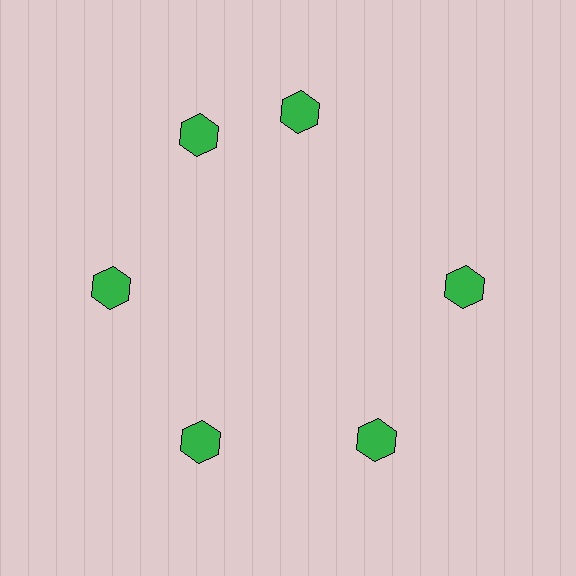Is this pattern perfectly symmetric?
No. The 6 green hexagons are arranged in a ring, but one element near the 1 o'clock position is rotated out of alignment along the ring, breaking the 6-fold rotational symmetry.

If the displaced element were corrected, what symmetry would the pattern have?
It would have 6-fold rotational symmetry — the pattern would map onto itself every 60 degrees.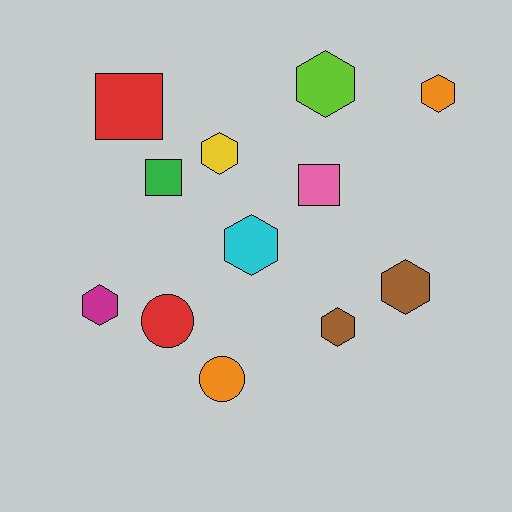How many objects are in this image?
There are 12 objects.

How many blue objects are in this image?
There are no blue objects.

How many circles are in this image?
There are 2 circles.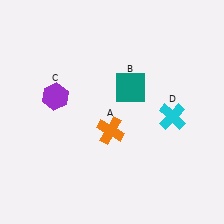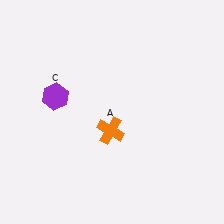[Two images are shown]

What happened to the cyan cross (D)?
The cyan cross (D) was removed in Image 2. It was in the bottom-right area of Image 1.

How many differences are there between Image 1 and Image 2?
There are 2 differences between the two images.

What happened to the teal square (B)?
The teal square (B) was removed in Image 2. It was in the top-right area of Image 1.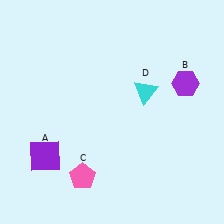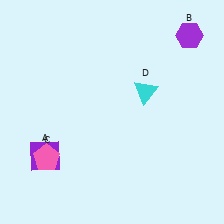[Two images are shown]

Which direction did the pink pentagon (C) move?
The pink pentagon (C) moved left.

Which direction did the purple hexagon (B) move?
The purple hexagon (B) moved up.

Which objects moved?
The objects that moved are: the purple hexagon (B), the pink pentagon (C).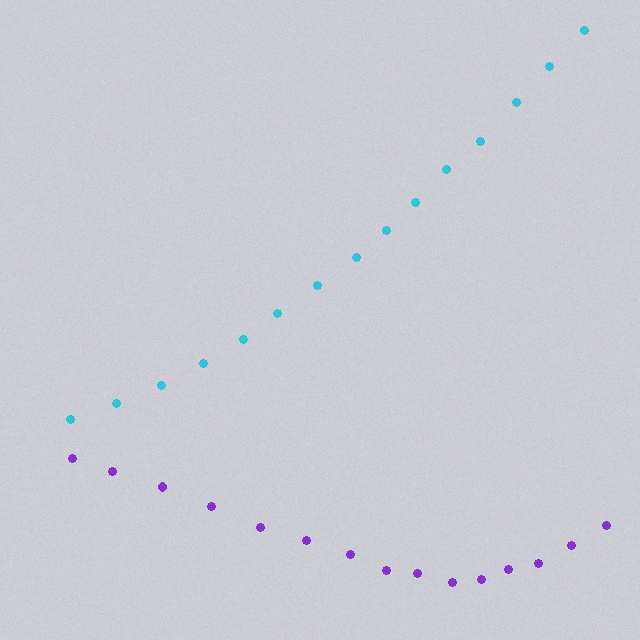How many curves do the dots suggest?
There are 2 distinct paths.